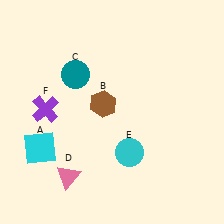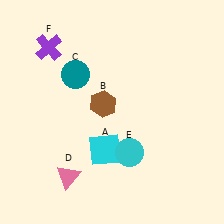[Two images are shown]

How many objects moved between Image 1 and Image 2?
2 objects moved between the two images.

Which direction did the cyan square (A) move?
The cyan square (A) moved right.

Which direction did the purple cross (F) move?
The purple cross (F) moved up.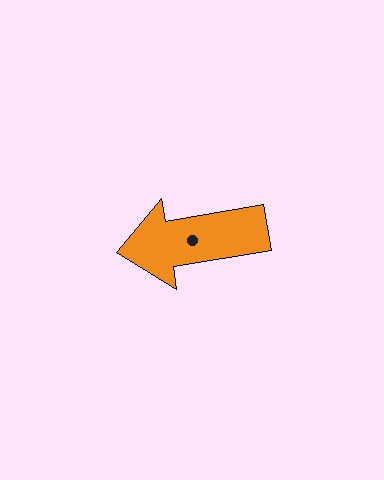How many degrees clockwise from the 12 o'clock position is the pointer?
Approximately 261 degrees.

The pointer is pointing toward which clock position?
Roughly 9 o'clock.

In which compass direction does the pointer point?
West.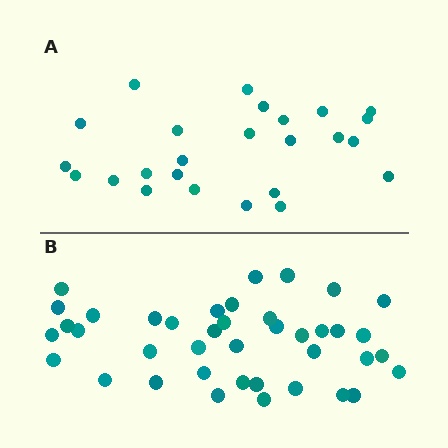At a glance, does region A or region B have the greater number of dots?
Region B (the bottom region) has more dots.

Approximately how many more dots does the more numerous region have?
Region B has approximately 15 more dots than region A.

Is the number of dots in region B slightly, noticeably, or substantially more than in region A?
Region B has substantially more. The ratio is roughly 1.6 to 1.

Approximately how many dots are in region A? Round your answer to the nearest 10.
About 20 dots. (The exact count is 25, which rounds to 20.)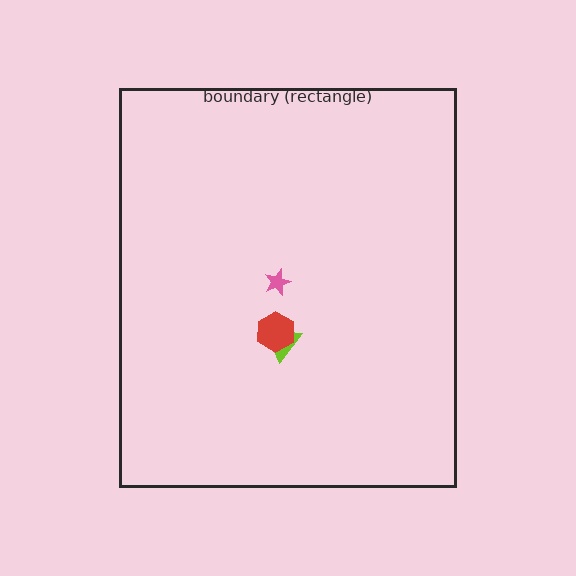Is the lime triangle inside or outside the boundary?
Inside.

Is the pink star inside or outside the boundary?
Inside.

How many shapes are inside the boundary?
3 inside, 0 outside.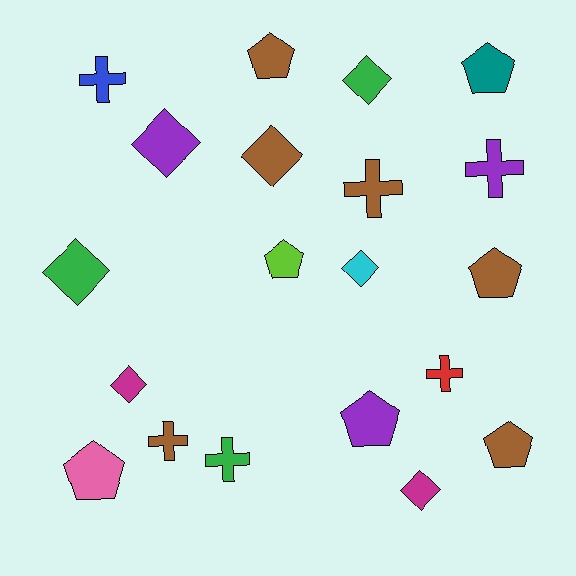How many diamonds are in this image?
There are 7 diamonds.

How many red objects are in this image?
There is 1 red object.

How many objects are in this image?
There are 20 objects.